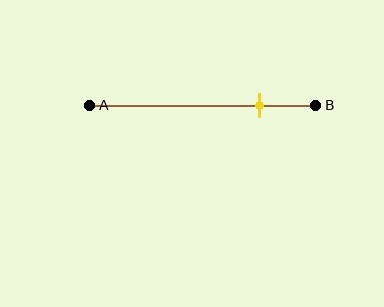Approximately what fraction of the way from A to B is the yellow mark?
The yellow mark is approximately 75% of the way from A to B.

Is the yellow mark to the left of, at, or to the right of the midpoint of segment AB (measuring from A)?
The yellow mark is to the right of the midpoint of segment AB.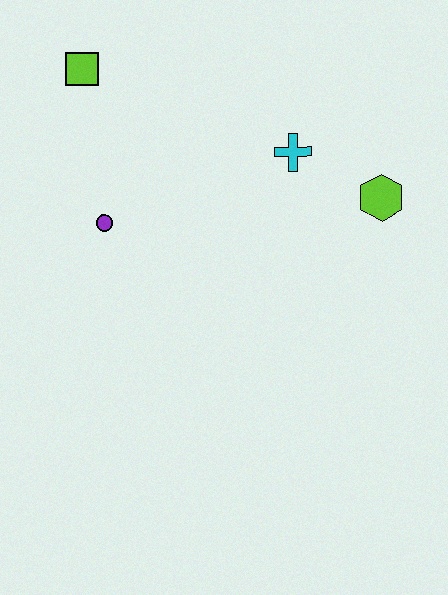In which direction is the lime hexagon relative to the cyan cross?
The lime hexagon is to the right of the cyan cross.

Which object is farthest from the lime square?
The lime hexagon is farthest from the lime square.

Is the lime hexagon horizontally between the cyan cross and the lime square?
No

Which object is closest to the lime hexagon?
The cyan cross is closest to the lime hexagon.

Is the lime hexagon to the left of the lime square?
No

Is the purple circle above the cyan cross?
No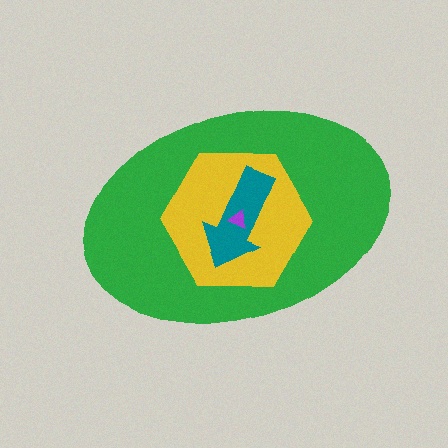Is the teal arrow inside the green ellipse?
Yes.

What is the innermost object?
The purple triangle.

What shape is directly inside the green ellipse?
The yellow hexagon.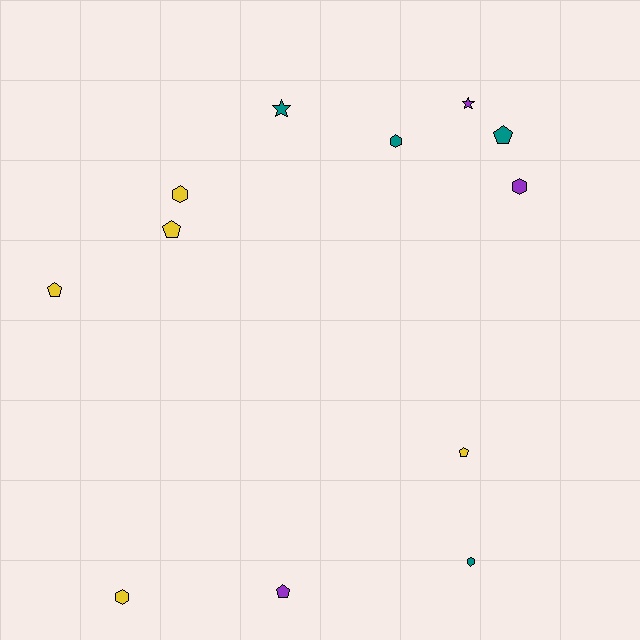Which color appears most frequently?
Yellow, with 5 objects.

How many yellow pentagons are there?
There are 3 yellow pentagons.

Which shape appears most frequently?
Pentagon, with 5 objects.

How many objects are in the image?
There are 12 objects.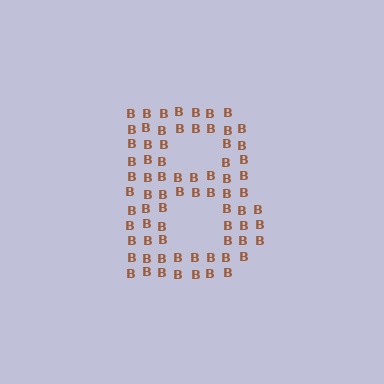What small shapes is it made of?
It is made of small letter B's.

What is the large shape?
The large shape is the letter B.